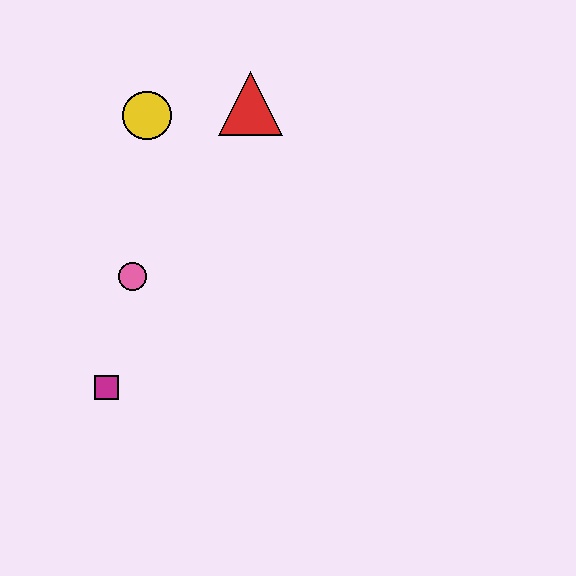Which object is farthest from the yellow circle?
The magenta square is farthest from the yellow circle.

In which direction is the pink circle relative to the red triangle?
The pink circle is below the red triangle.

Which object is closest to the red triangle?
The yellow circle is closest to the red triangle.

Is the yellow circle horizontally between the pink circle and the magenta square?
No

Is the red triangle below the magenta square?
No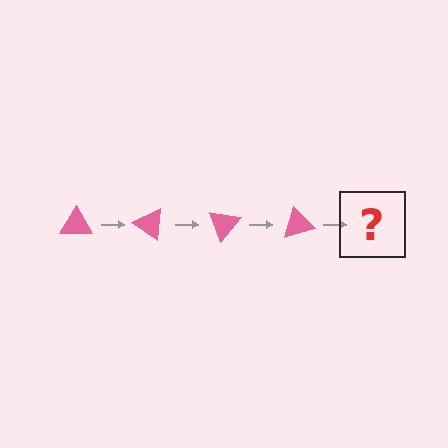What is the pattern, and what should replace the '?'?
The pattern is that the triangle rotates 35 degrees each step. The '?' should be a pink triangle rotated 140 degrees.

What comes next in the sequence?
The next element should be a pink triangle rotated 140 degrees.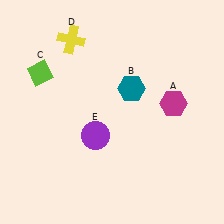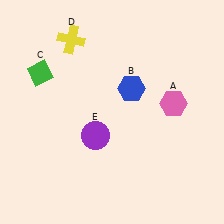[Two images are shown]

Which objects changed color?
A changed from magenta to pink. B changed from teal to blue. C changed from lime to green.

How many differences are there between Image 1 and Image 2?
There are 3 differences between the two images.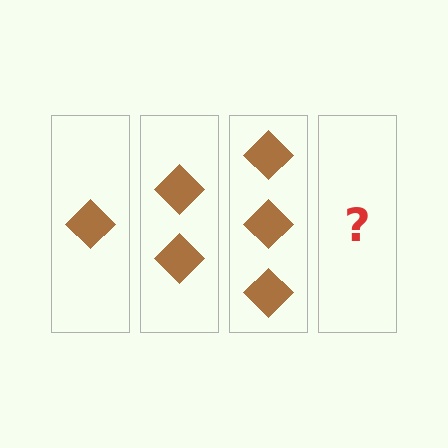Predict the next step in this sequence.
The next step is 4 diamonds.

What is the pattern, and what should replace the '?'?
The pattern is that each step adds one more diamond. The '?' should be 4 diamonds.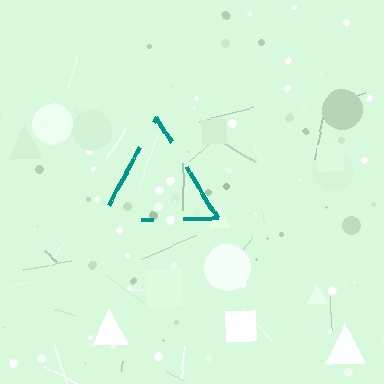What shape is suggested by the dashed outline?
The dashed outline suggests a triangle.